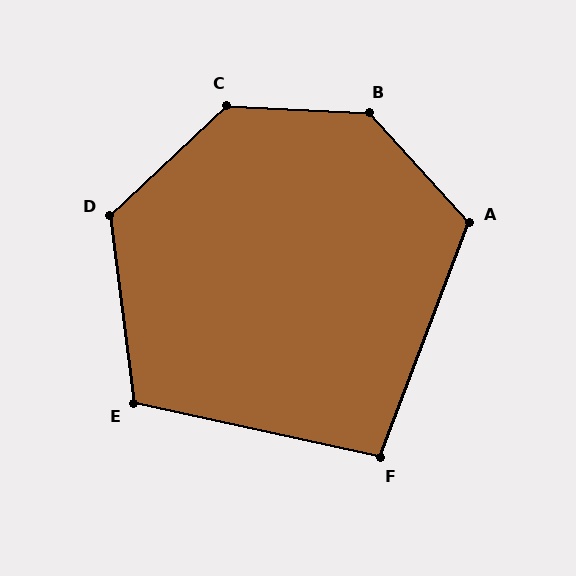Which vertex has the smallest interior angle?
F, at approximately 98 degrees.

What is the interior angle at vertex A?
Approximately 117 degrees (obtuse).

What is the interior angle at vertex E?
Approximately 110 degrees (obtuse).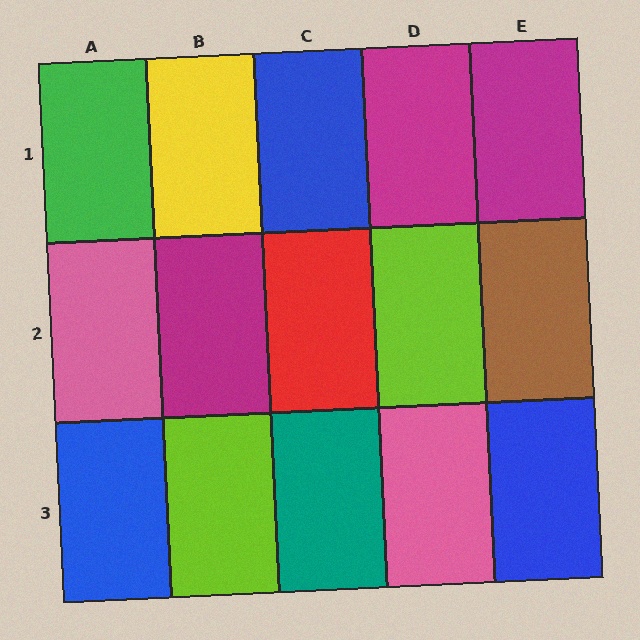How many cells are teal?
1 cell is teal.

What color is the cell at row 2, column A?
Pink.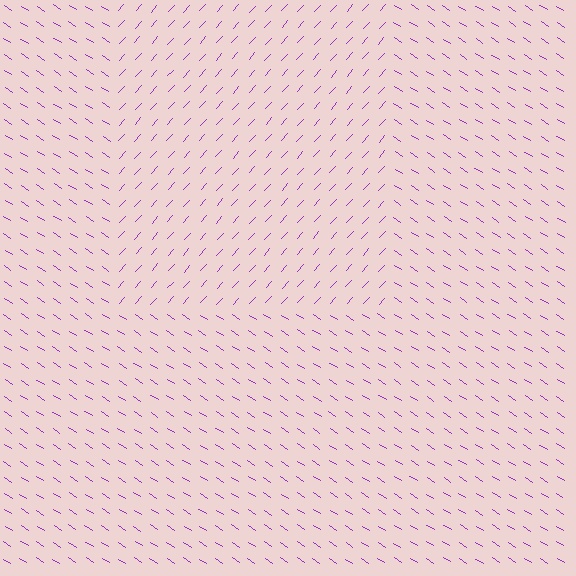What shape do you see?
I see a rectangle.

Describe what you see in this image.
The image is filled with small purple line segments. A rectangle region in the image has lines oriented differently from the surrounding lines, creating a visible texture boundary.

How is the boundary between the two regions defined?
The boundary is defined purely by a change in line orientation (approximately 81 degrees difference). All lines are the same color and thickness.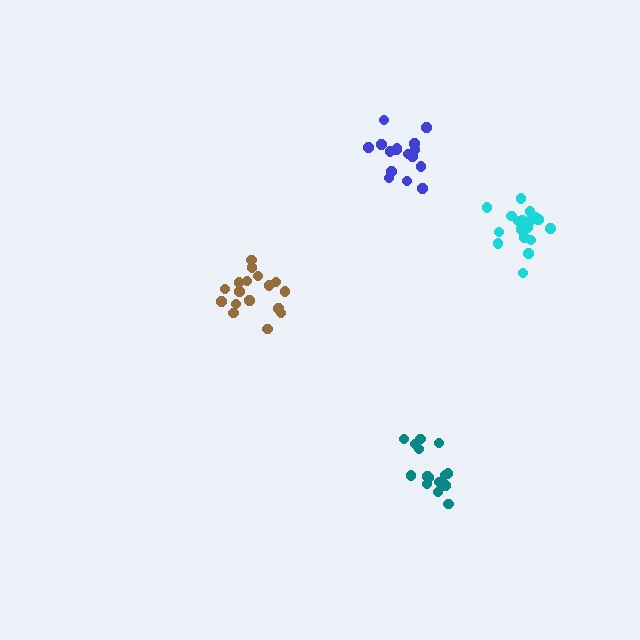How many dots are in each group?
Group 1: 17 dots, Group 2: 17 dots, Group 3: 18 dots, Group 4: 15 dots (67 total).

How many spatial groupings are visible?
There are 4 spatial groupings.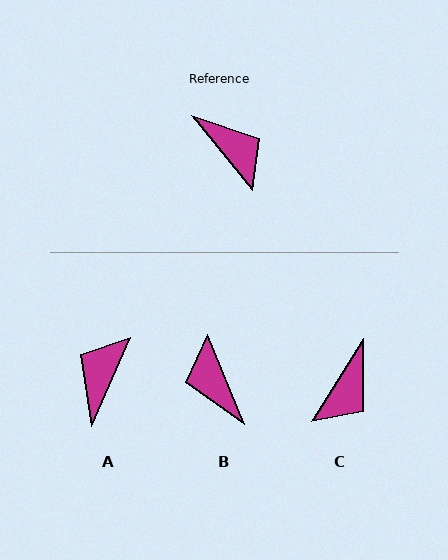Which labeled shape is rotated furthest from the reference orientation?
B, about 163 degrees away.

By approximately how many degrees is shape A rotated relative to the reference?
Approximately 117 degrees counter-clockwise.